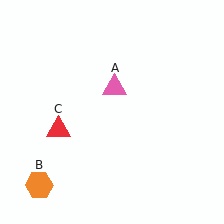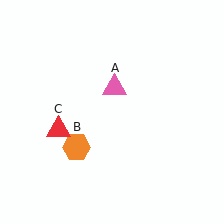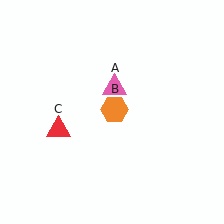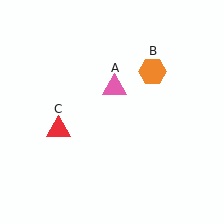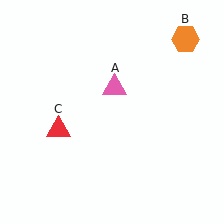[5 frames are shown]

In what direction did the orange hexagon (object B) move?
The orange hexagon (object B) moved up and to the right.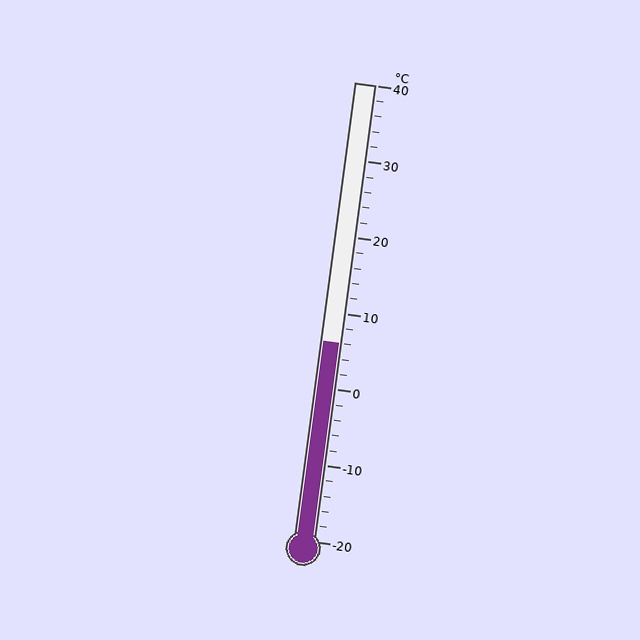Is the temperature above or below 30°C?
The temperature is below 30°C.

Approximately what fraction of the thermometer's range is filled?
The thermometer is filled to approximately 45% of its range.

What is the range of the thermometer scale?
The thermometer scale ranges from -20°C to 40°C.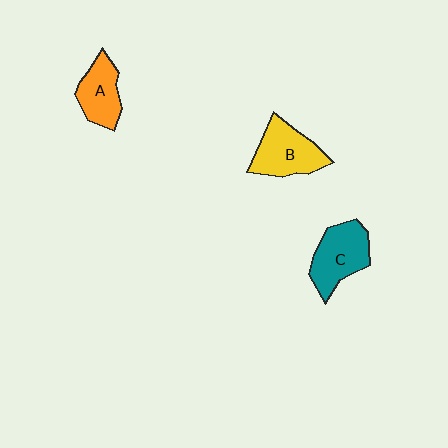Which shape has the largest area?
Shape C (teal).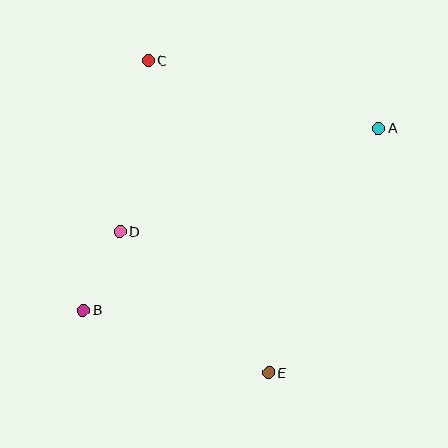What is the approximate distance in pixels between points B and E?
The distance between B and E is approximately 195 pixels.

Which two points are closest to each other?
Points B and D are closest to each other.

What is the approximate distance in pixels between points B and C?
The distance between B and C is approximately 258 pixels.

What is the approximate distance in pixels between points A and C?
The distance between A and C is approximately 240 pixels.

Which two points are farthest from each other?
Points A and B are farthest from each other.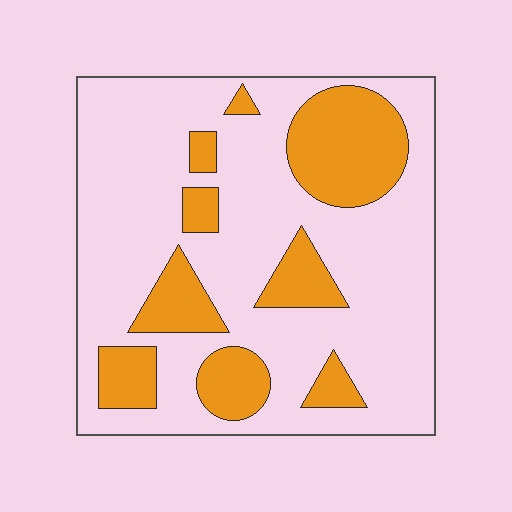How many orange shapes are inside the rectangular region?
9.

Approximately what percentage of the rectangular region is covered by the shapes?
Approximately 25%.